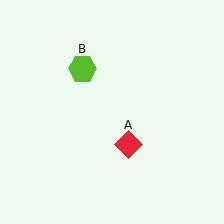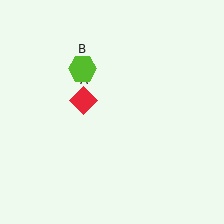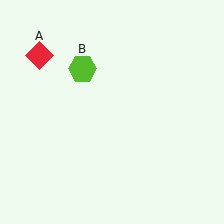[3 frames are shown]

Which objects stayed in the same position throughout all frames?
Lime hexagon (object B) remained stationary.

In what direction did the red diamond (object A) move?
The red diamond (object A) moved up and to the left.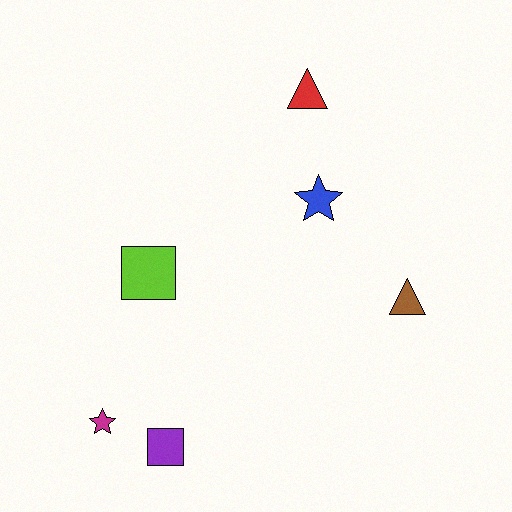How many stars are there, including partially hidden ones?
There are 2 stars.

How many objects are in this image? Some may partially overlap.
There are 6 objects.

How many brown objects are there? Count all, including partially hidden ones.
There is 1 brown object.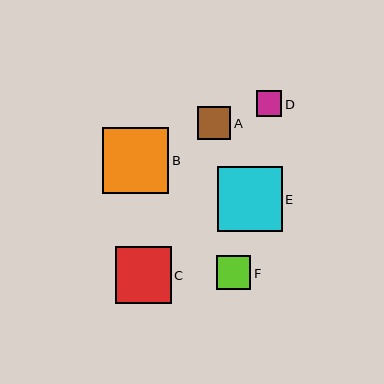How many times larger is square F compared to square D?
Square F is approximately 1.3 times the size of square D.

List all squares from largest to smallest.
From largest to smallest: B, E, C, F, A, D.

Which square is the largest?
Square B is the largest with a size of approximately 66 pixels.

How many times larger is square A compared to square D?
Square A is approximately 1.3 times the size of square D.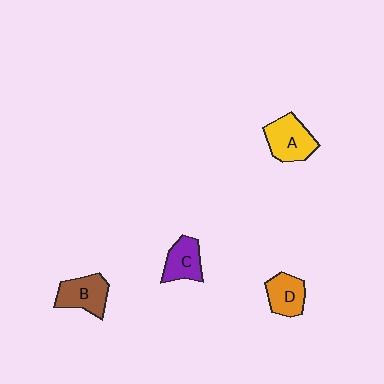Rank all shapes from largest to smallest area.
From largest to smallest: A (yellow), B (brown), D (orange), C (purple).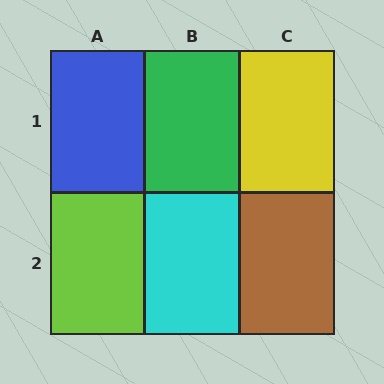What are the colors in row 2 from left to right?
Lime, cyan, brown.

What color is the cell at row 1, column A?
Blue.